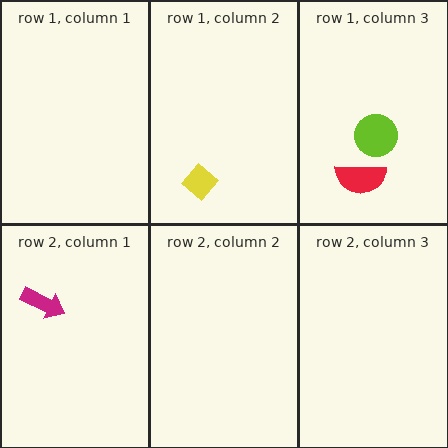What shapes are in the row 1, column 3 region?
The lime circle, the red semicircle.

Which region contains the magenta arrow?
The row 2, column 1 region.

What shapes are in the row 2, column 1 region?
The magenta arrow.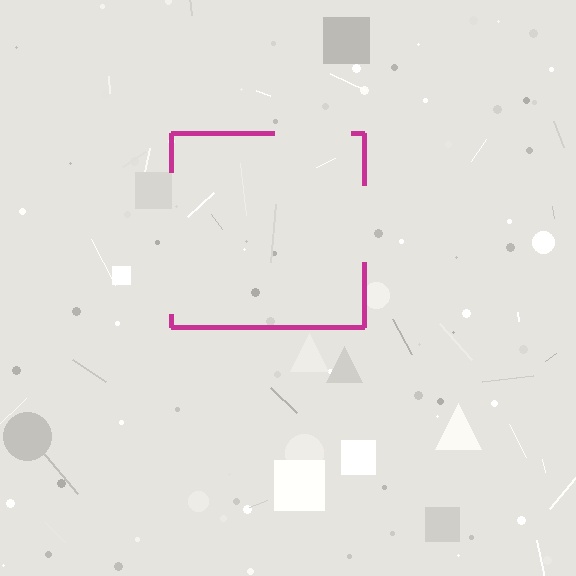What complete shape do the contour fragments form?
The contour fragments form a square.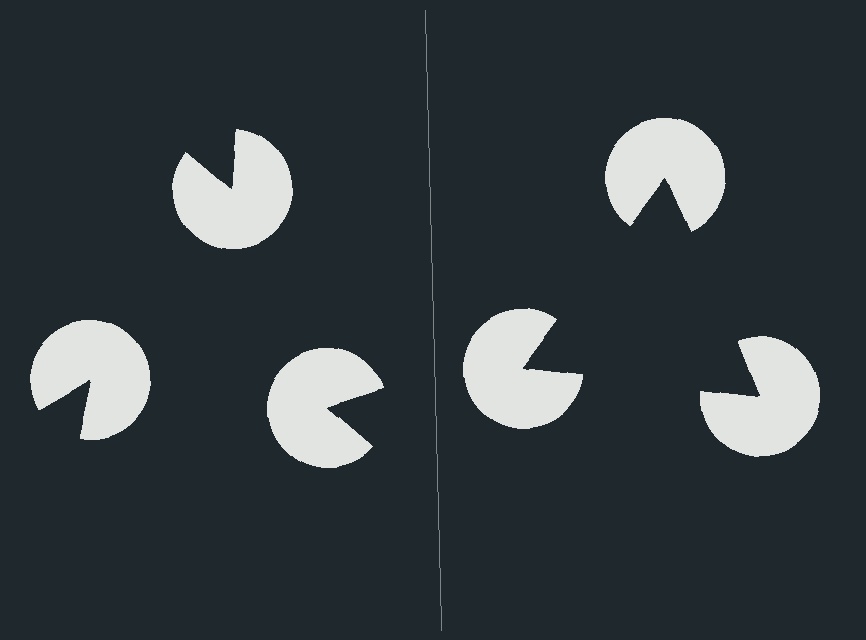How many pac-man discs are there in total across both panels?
6 — 3 on each side.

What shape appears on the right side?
An illusory triangle.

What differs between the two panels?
The pac-man discs are positioned identically on both sides; only the wedge orientations differ. On the right they align to a triangle; on the left they are misaligned.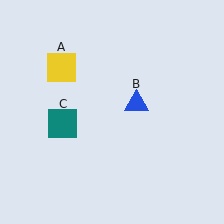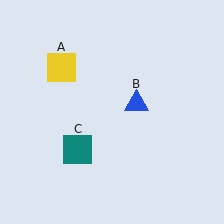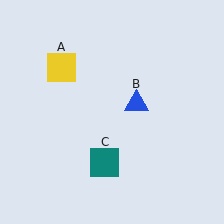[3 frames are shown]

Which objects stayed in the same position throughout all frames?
Yellow square (object A) and blue triangle (object B) remained stationary.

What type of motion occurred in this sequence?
The teal square (object C) rotated counterclockwise around the center of the scene.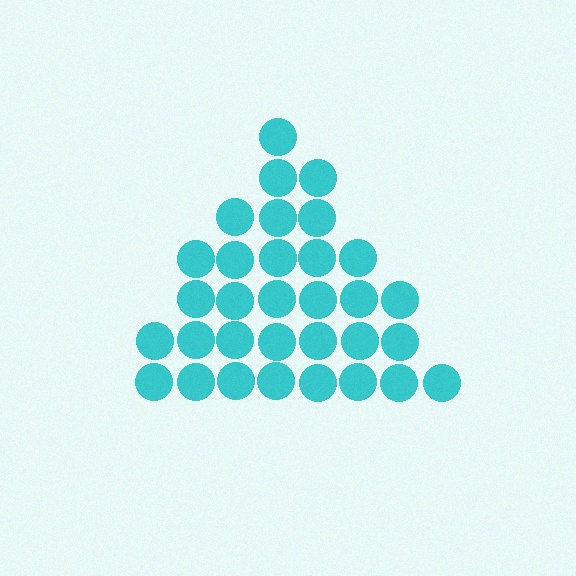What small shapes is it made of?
It is made of small circles.